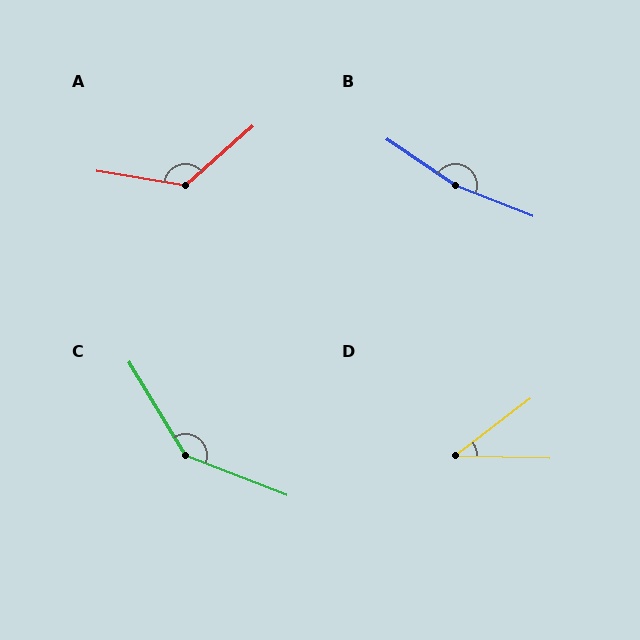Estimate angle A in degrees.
Approximately 129 degrees.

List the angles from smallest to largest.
D (38°), A (129°), C (142°), B (167°).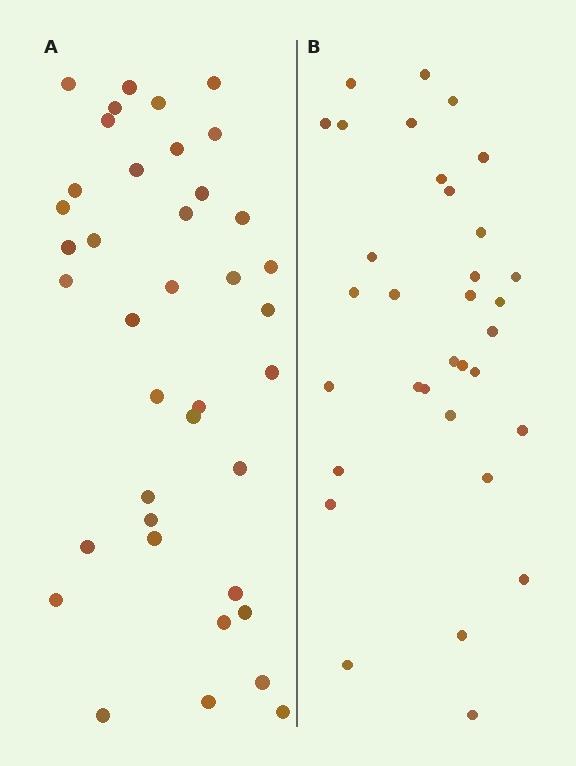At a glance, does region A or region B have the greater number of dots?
Region A (the left region) has more dots.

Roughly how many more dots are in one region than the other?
Region A has about 6 more dots than region B.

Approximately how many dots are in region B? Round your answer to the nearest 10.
About 30 dots. (The exact count is 33, which rounds to 30.)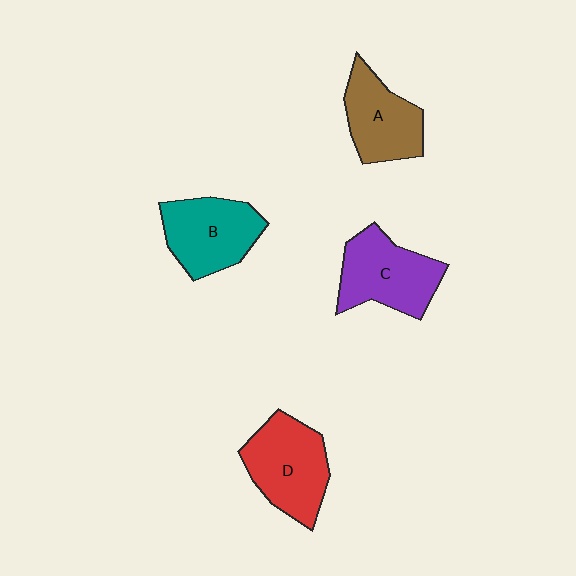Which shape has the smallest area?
Shape A (brown).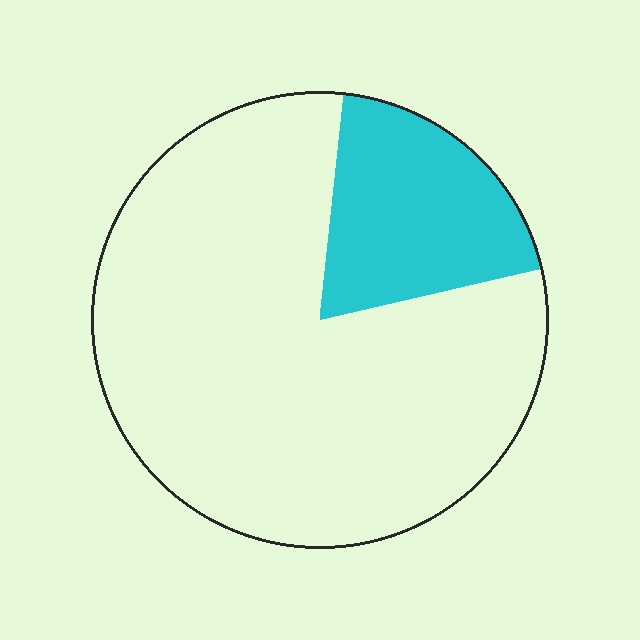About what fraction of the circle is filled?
About one fifth (1/5).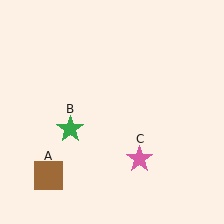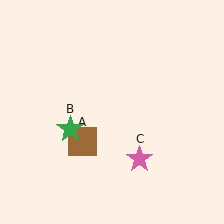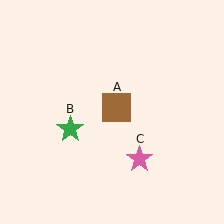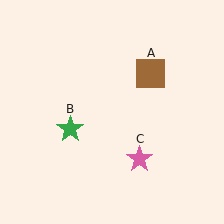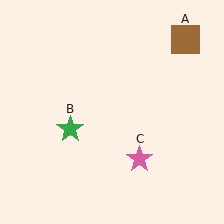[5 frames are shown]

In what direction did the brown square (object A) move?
The brown square (object A) moved up and to the right.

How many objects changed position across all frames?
1 object changed position: brown square (object A).